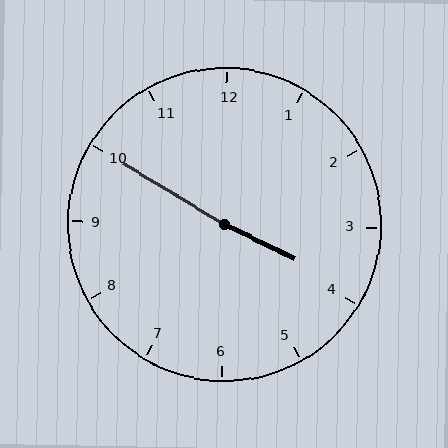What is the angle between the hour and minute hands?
Approximately 175 degrees.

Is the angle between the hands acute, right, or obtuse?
It is obtuse.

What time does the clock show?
3:50.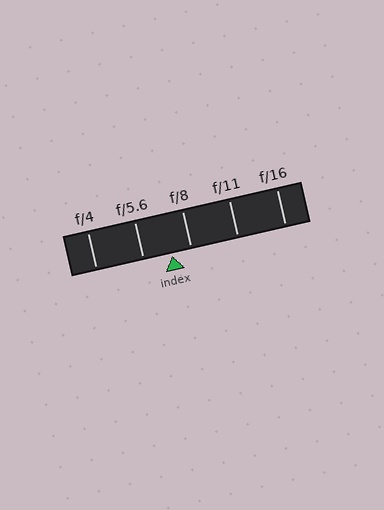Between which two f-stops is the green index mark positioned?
The index mark is between f/5.6 and f/8.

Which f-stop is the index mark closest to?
The index mark is closest to f/8.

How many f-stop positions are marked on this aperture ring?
There are 5 f-stop positions marked.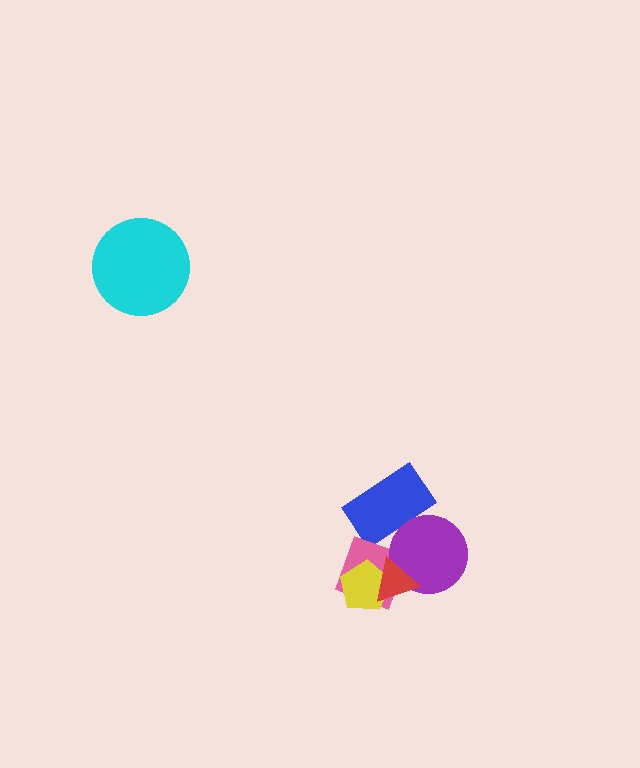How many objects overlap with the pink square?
3 objects overlap with the pink square.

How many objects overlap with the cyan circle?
0 objects overlap with the cyan circle.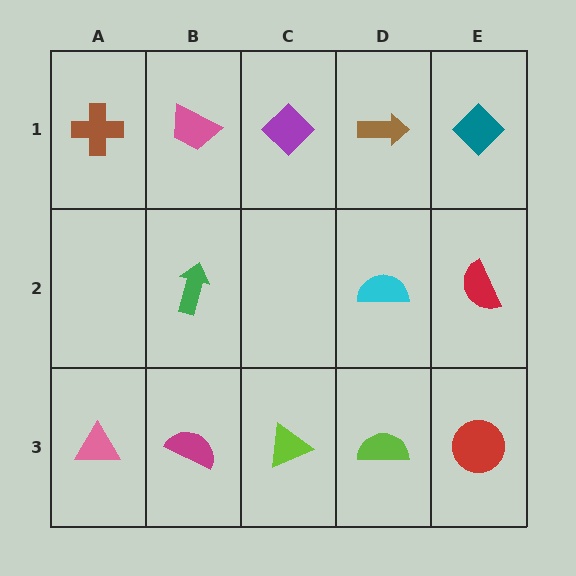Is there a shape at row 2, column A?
No, that cell is empty.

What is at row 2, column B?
A green arrow.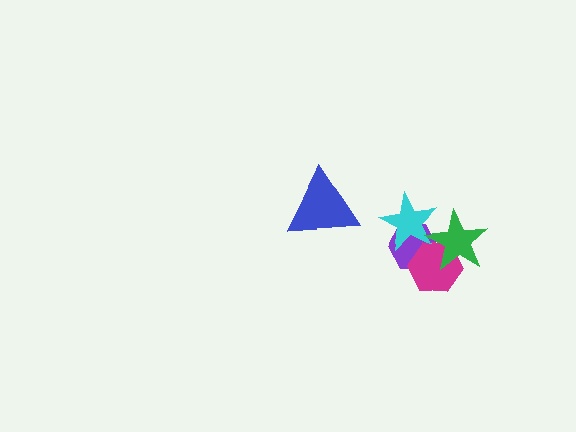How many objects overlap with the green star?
3 objects overlap with the green star.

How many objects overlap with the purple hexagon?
3 objects overlap with the purple hexagon.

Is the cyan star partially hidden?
Yes, it is partially covered by another shape.